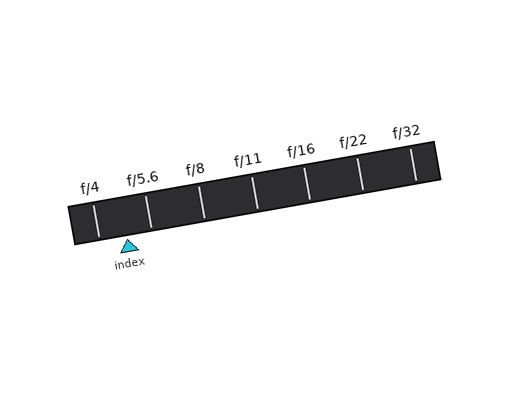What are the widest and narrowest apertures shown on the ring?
The widest aperture shown is f/4 and the narrowest is f/32.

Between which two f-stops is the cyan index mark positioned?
The index mark is between f/4 and f/5.6.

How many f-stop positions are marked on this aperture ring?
There are 7 f-stop positions marked.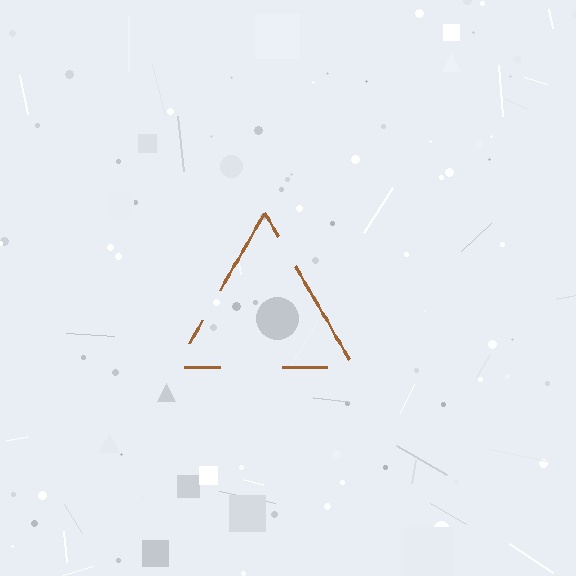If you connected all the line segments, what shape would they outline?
They would outline a triangle.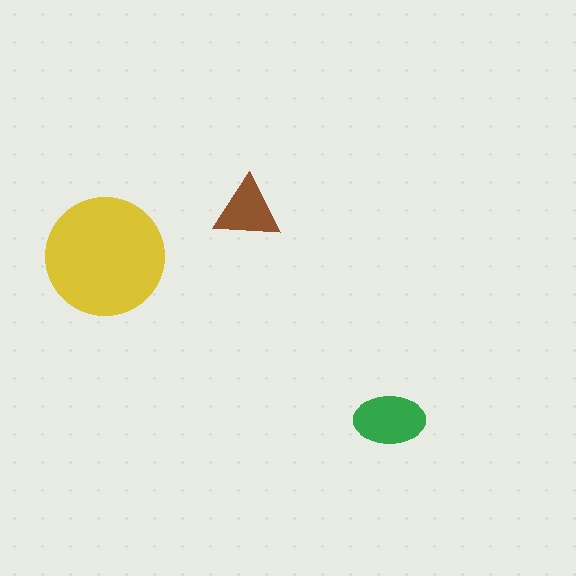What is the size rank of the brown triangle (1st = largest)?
3rd.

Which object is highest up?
The brown triangle is topmost.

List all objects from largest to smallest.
The yellow circle, the green ellipse, the brown triangle.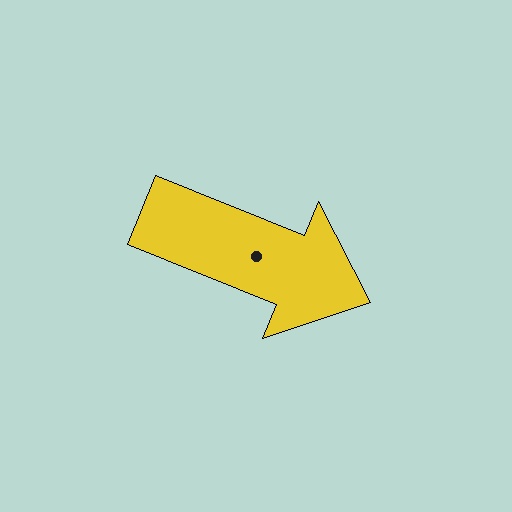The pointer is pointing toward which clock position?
Roughly 4 o'clock.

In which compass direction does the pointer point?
East.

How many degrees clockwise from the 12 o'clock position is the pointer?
Approximately 112 degrees.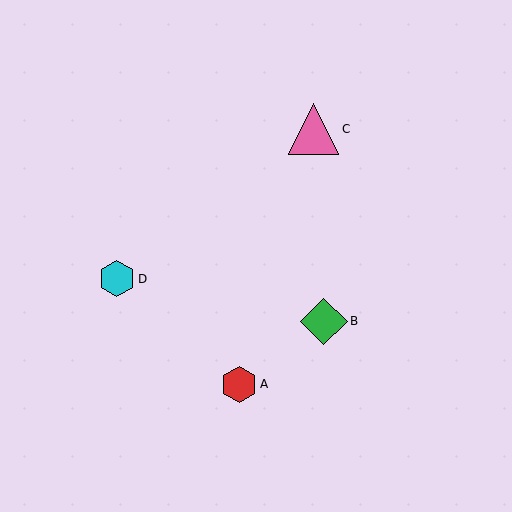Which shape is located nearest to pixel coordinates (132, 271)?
The cyan hexagon (labeled D) at (117, 279) is nearest to that location.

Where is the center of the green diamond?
The center of the green diamond is at (324, 321).